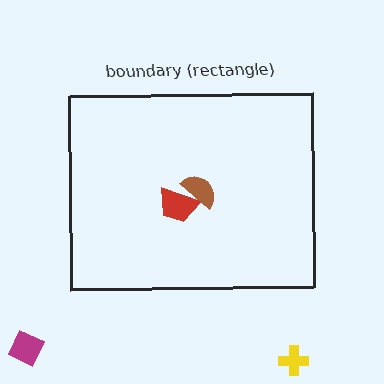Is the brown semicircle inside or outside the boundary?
Inside.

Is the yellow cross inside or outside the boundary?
Outside.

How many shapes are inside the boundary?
2 inside, 2 outside.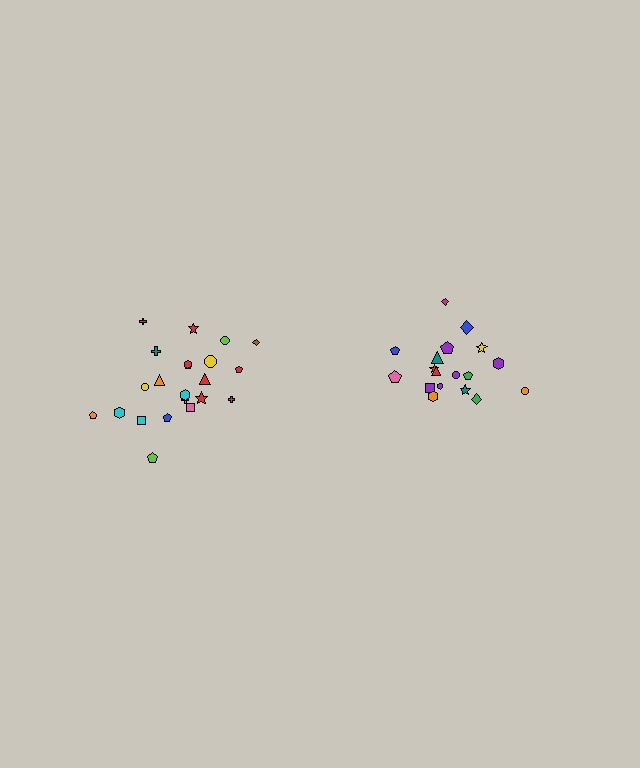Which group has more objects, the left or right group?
The left group.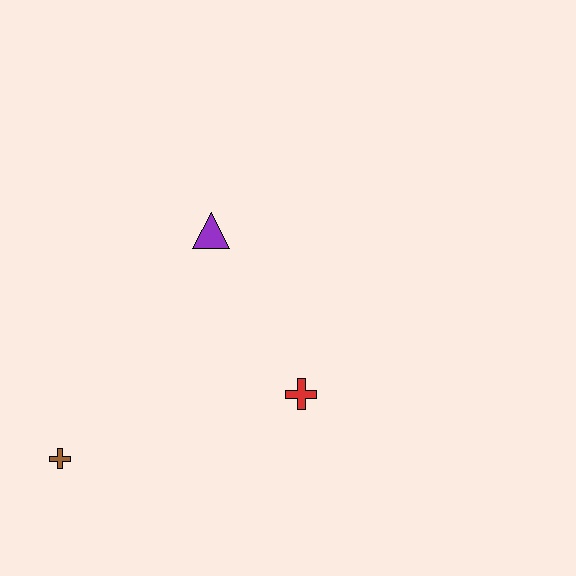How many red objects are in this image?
There is 1 red object.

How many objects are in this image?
There are 3 objects.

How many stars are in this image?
There are no stars.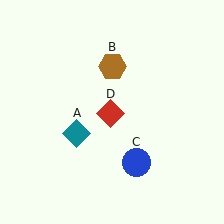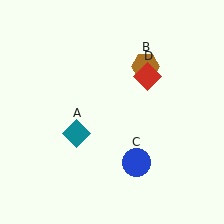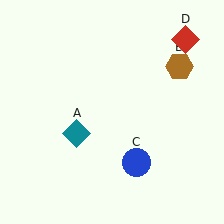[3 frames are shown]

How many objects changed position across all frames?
2 objects changed position: brown hexagon (object B), red diamond (object D).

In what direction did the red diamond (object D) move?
The red diamond (object D) moved up and to the right.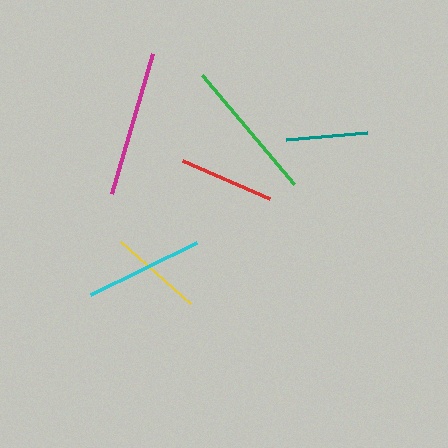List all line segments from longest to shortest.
From longest to shortest: magenta, green, cyan, red, yellow, teal.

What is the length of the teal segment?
The teal segment is approximately 82 pixels long.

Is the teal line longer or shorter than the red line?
The red line is longer than the teal line.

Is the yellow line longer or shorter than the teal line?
The yellow line is longer than the teal line.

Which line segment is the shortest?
The teal line is the shortest at approximately 82 pixels.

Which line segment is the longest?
The magenta line is the longest at approximately 146 pixels.